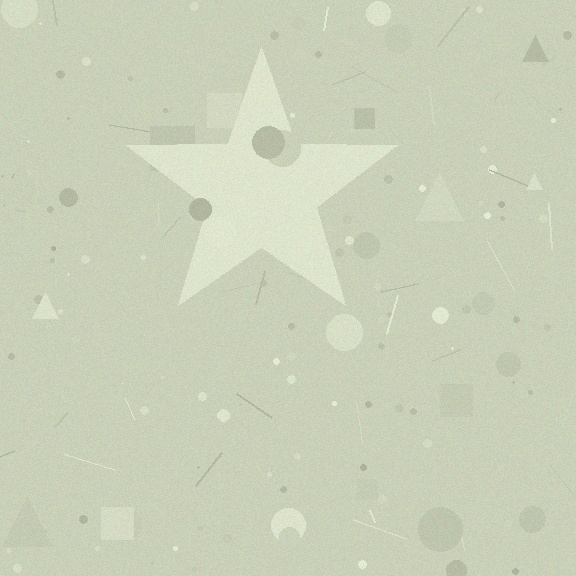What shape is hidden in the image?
A star is hidden in the image.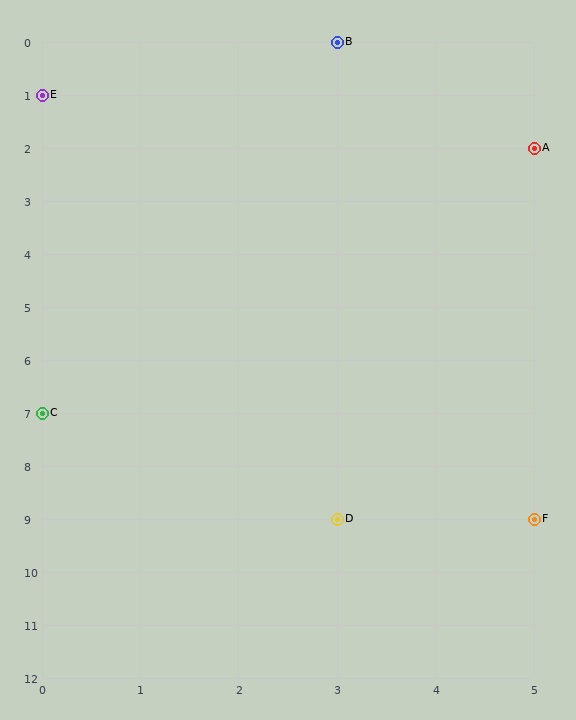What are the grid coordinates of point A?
Point A is at grid coordinates (5, 2).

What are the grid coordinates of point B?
Point B is at grid coordinates (3, 0).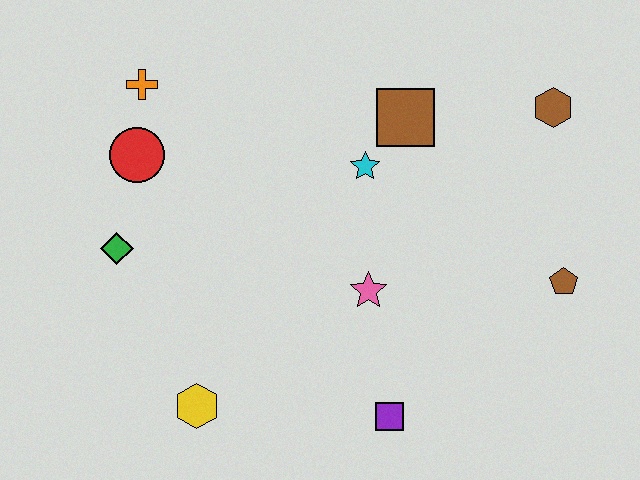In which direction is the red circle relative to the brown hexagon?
The red circle is to the left of the brown hexagon.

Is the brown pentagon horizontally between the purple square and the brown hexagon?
No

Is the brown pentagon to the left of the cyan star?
No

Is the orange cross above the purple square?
Yes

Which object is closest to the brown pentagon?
The brown hexagon is closest to the brown pentagon.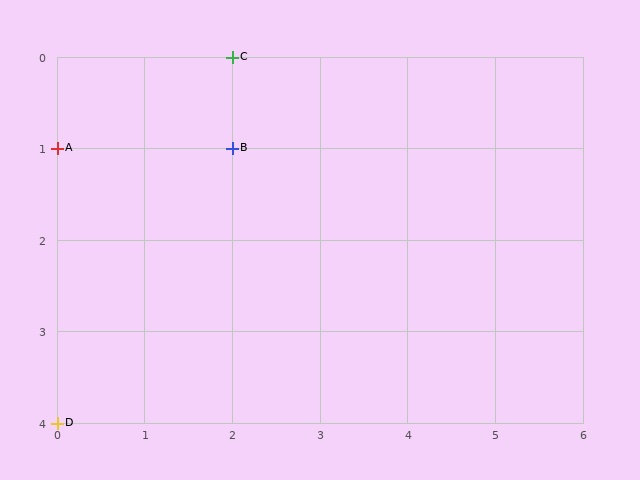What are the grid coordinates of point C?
Point C is at grid coordinates (2, 0).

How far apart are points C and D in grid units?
Points C and D are 2 columns and 4 rows apart (about 4.5 grid units diagonally).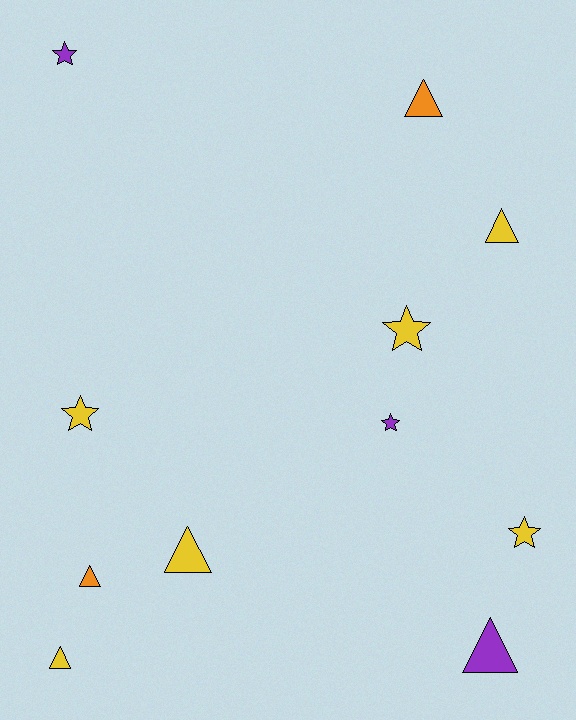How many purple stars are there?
There are 2 purple stars.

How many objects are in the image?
There are 11 objects.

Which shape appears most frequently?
Triangle, with 6 objects.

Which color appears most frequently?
Yellow, with 6 objects.